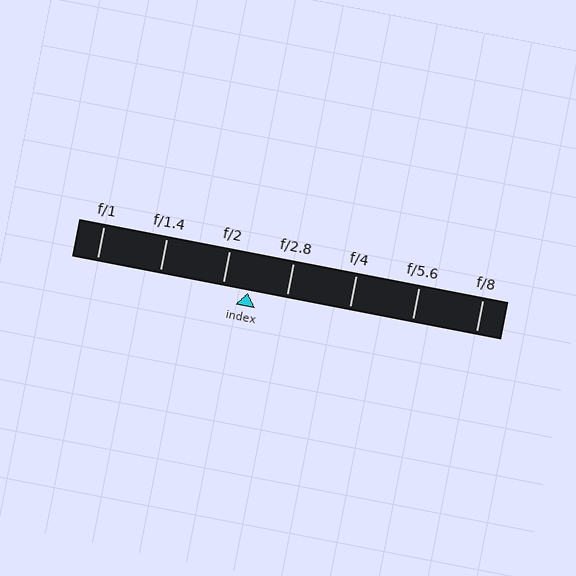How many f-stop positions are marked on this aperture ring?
There are 7 f-stop positions marked.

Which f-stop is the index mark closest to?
The index mark is closest to f/2.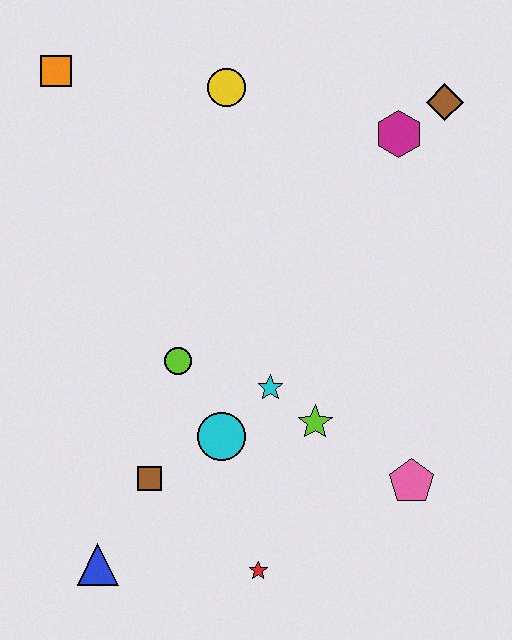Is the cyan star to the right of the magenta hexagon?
No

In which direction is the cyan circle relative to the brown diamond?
The cyan circle is below the brown diamond.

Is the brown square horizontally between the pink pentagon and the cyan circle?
No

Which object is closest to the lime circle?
The cyan circle is closest to the lime circle.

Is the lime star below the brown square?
No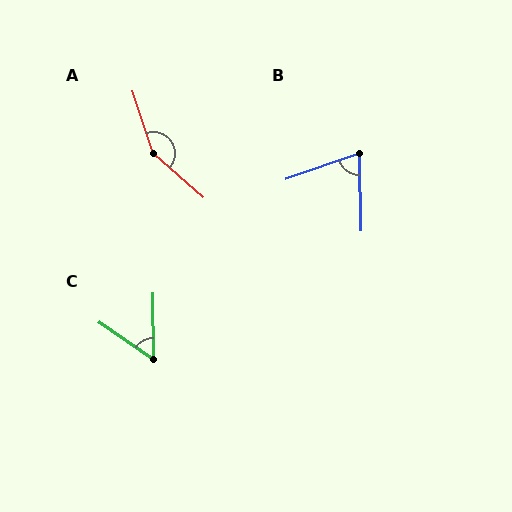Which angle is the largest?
A, at approximately 150 degrees.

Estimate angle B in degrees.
Approximately 72 degrees.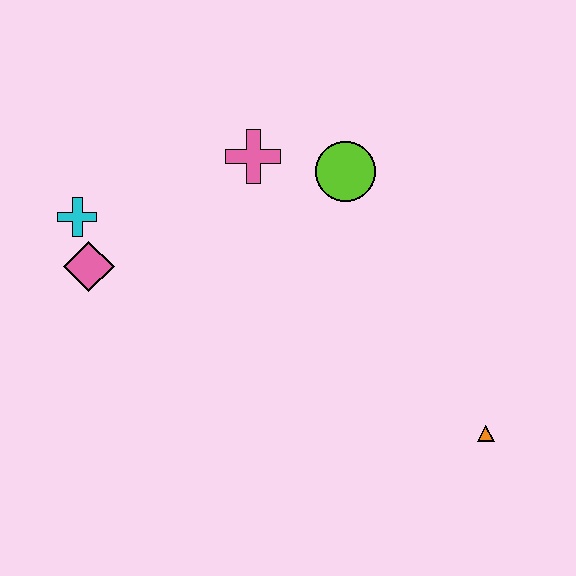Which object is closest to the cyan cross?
The pink diamond is closest to the cyan cross.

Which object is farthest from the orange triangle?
The cyan cross is farthest from the orange triangle.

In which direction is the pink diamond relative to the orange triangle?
The pink diamond is to the left of the orange triangle.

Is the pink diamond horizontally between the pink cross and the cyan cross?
Yes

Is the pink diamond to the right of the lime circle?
No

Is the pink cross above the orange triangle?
Yes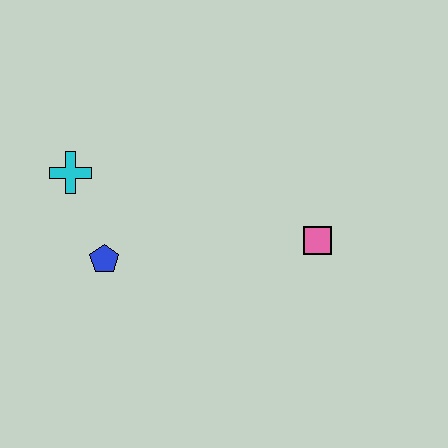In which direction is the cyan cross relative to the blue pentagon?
The cyan cross is above the blue pentagon.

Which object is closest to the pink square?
The blue pentagon is closest to the pink square.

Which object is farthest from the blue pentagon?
The pink square is farthest from the blue pentagon.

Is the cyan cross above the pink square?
Yes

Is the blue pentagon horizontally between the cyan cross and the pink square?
Yes